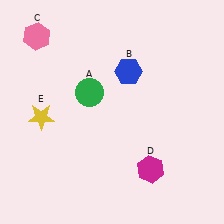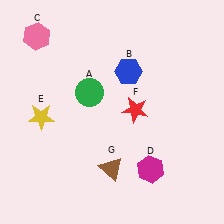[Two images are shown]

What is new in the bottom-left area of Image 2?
A brown triangle (G) was added in the bottom-left area of Image 2.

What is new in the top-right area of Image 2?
A red star (F) was added in the top-right area of Image 2.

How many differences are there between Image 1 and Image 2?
There are 2 differences between the two images.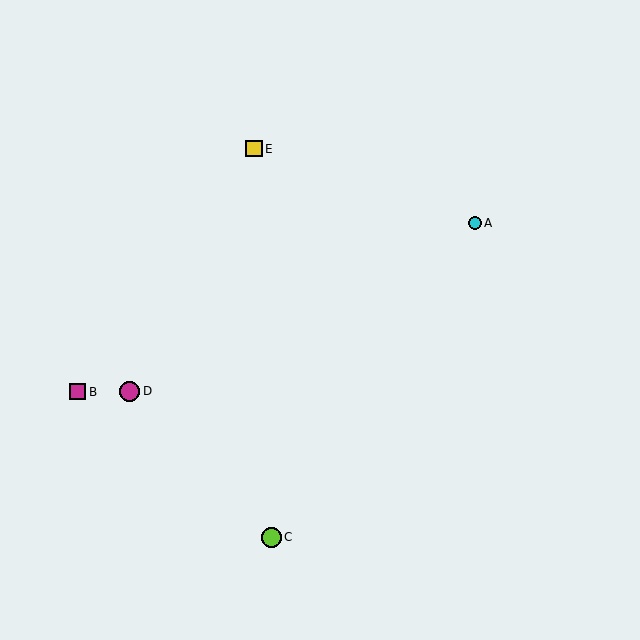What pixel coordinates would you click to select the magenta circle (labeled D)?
Click at (130, 391) to select the magenta circle D.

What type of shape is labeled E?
Shape E is a yellow square.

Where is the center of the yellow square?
The center of the yellow square is at (254, 149).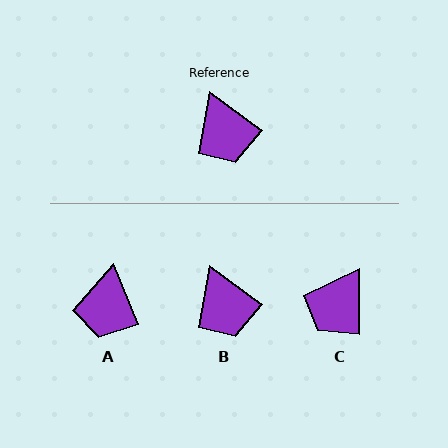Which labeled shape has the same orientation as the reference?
B.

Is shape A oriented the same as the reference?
No, it is off by about 31 degrees.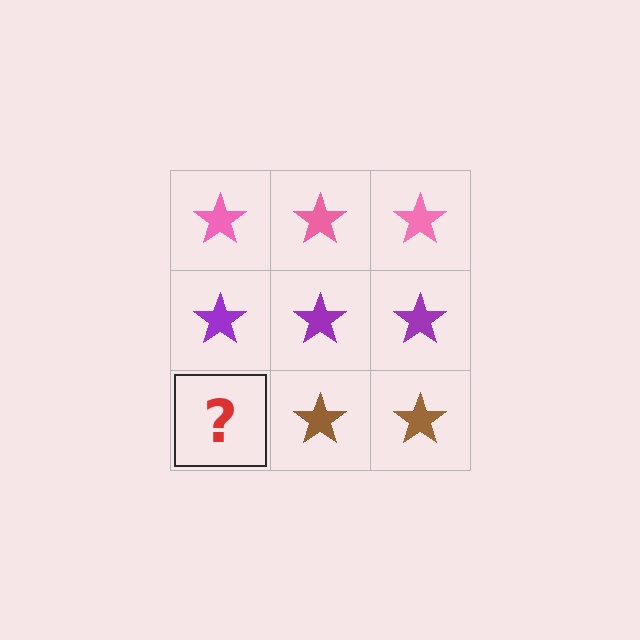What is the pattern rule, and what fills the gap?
The rule is that each row has a consistent color. The gap should be filled with a brown star.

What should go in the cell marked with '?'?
The missing cell should contain a brown star.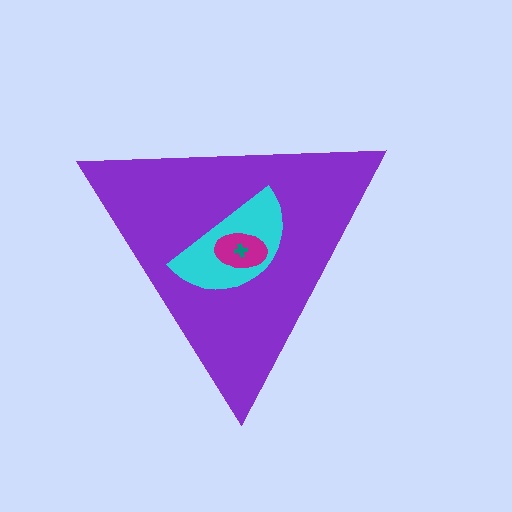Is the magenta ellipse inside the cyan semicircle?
Yes.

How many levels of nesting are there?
4.